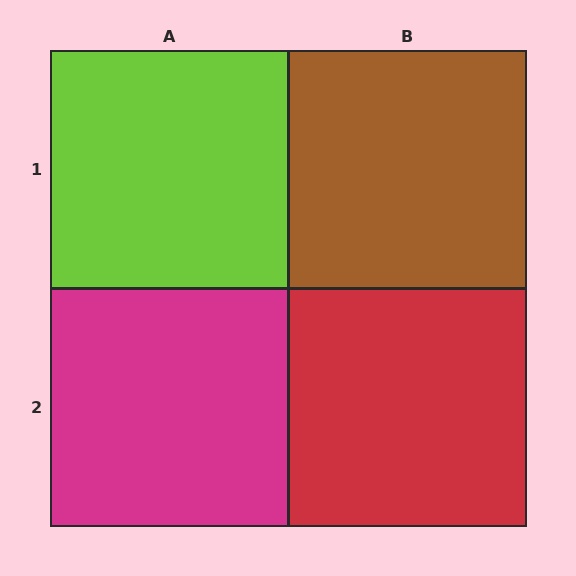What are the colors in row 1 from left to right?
Lime, brown.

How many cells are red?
1 cell is red.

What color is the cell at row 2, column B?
Red.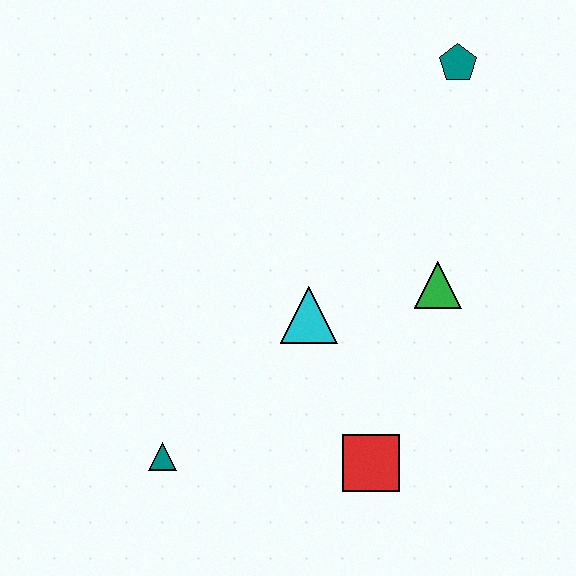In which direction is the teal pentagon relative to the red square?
The teal pentagon is above the red square.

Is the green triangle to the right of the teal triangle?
Yes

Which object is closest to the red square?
The cyan triangle is closest to the red square.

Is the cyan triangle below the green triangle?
Yes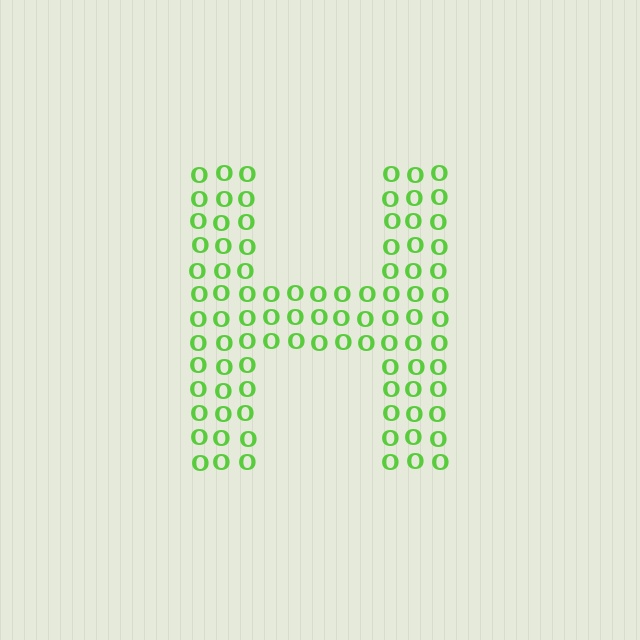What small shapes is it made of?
It is made of small letter O's.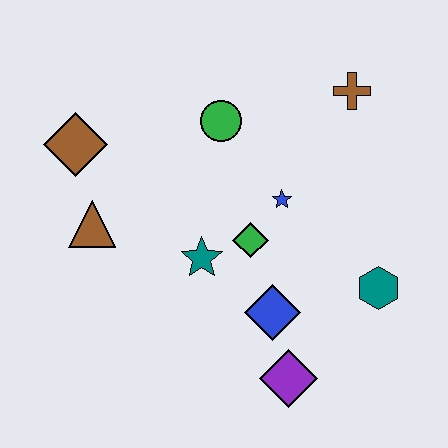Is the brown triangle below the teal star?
No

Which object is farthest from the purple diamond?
The brown diamond is farthest from the purple diamond.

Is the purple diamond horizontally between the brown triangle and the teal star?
No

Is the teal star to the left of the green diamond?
Yes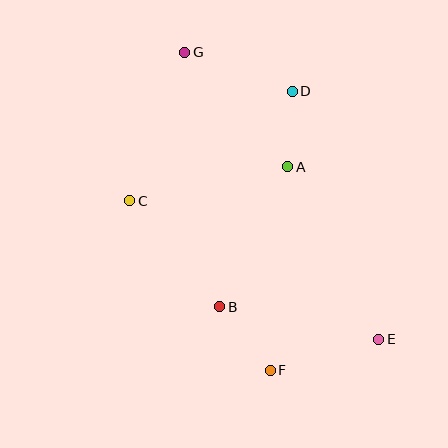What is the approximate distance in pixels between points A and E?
The distance between A and E is approximately 195 pixels.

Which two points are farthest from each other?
Points E and G are farthest from each other.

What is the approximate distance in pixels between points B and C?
The distance between B and C is approximately 139 pixels.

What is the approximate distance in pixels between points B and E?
The distance between B and E is approximately 162 pixels.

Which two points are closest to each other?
Points A and D are closest to each other.